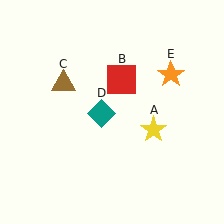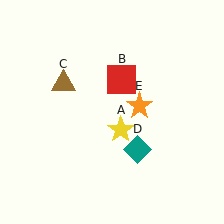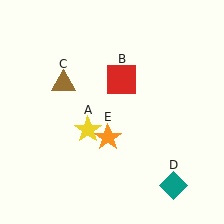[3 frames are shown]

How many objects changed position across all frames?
3 objects changed position: yellow star (object A), teal diamond (object D), orange star (object E).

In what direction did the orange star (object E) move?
The orange star (object E) moved down and to the left.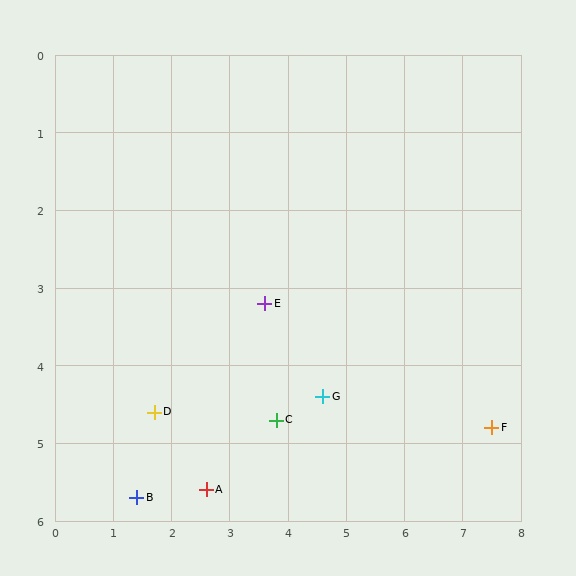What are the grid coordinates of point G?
Point G is at approximately (4.6, 4.4).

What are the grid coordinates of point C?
Point C is at approximately (3.8, 4.7).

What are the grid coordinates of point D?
Point D is at approximately (1.7, 4.6).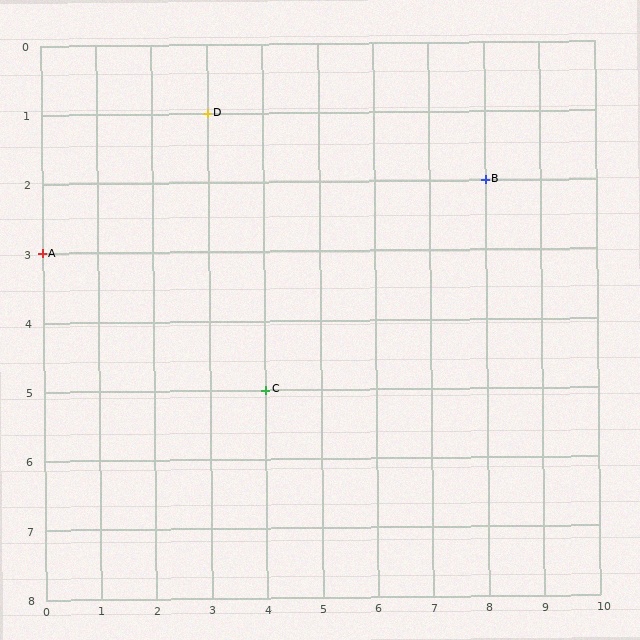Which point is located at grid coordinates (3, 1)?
Point D is at (3, 1).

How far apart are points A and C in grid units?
Points A and C are 4 columns and 2 rows apart (about 4.5 grid units diagonally).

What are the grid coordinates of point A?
Point A is at grid coordinates (0, 3).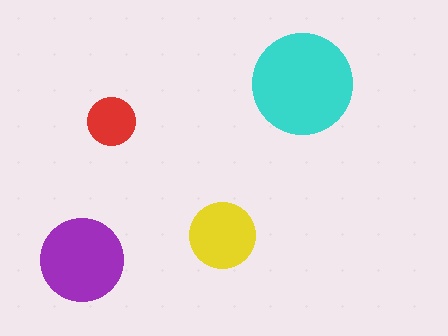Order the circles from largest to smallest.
the cyan one, the purple one, the yellow one, the red one.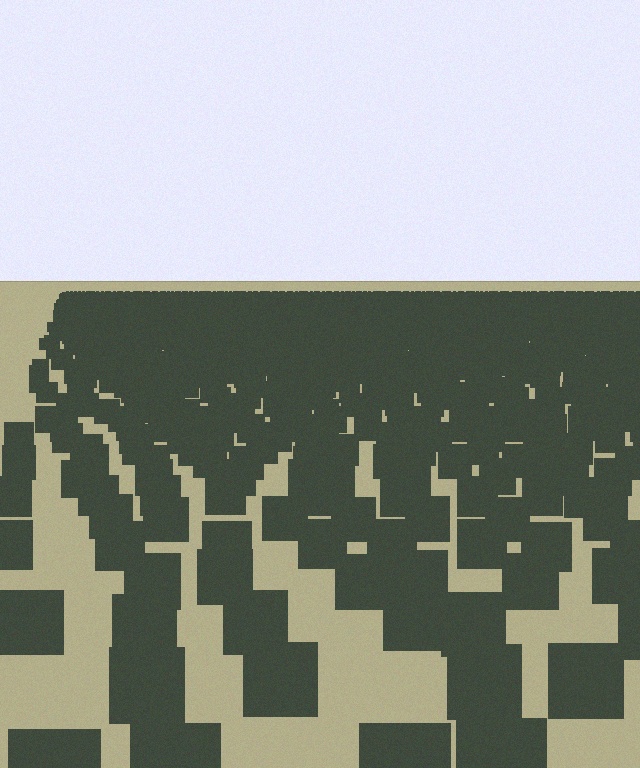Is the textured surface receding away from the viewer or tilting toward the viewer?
The surface is receding away from the viewer. Texture elements get smaller and denser toward the top.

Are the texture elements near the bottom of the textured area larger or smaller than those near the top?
Larger. Near the bottom, elements are closer to the viewer and appear at a bigger on-screen size.